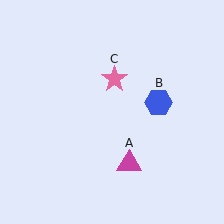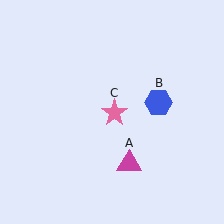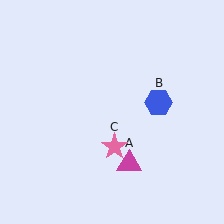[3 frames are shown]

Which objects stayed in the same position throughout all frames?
Magenta triangle (object A) and blue hexagon (object B) remained stationary.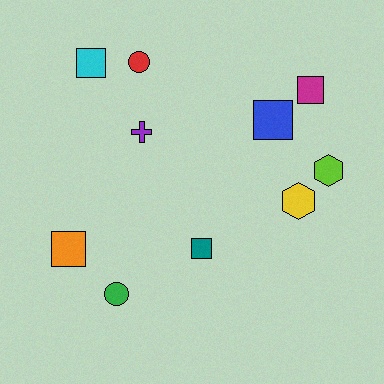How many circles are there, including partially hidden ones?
There are 2 circles.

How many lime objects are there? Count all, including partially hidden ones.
There is 1 lime object.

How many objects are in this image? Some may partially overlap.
There are 10 objects.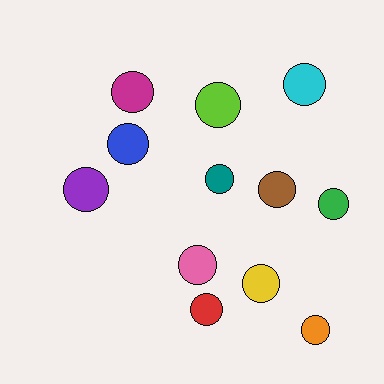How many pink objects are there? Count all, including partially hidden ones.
There is 1 pink object.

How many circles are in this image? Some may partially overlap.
There are 12 circles.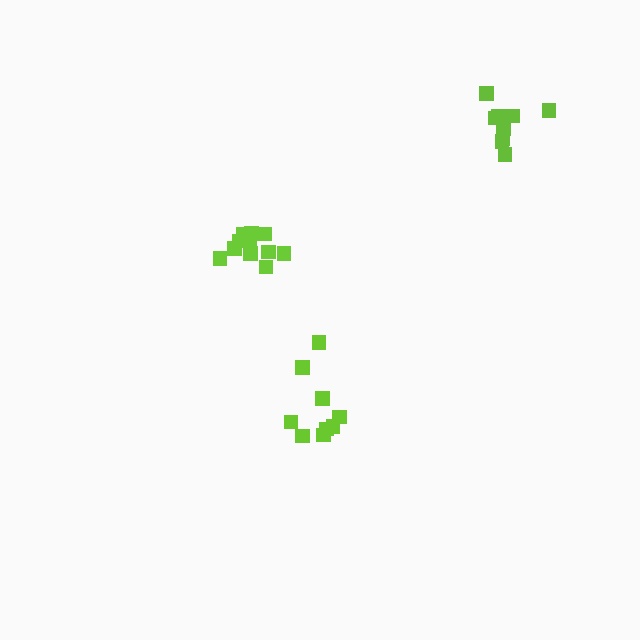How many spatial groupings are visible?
There are 3 spatial groupings.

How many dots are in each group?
Group 1: 9 dots, Group 2: 11 dots, Group 3: 9 dots (29 total).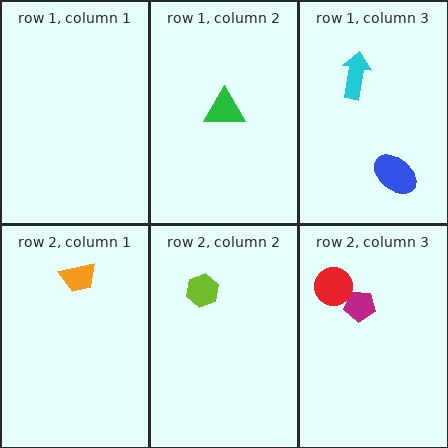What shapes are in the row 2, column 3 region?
The magenta pentagon, the red circle.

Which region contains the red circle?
The row 2, column 3 region.